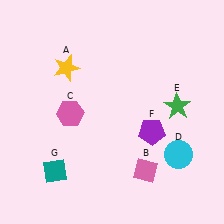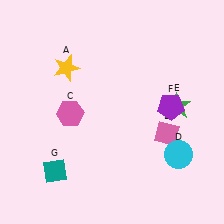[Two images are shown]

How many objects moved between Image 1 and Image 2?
2 objects moved between the two images.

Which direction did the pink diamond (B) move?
The pink diamond (B) moved up.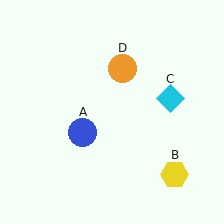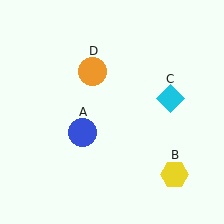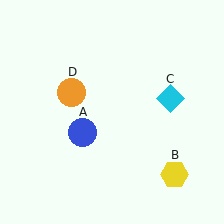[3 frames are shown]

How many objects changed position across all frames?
1 object changed position: orange circle (object D).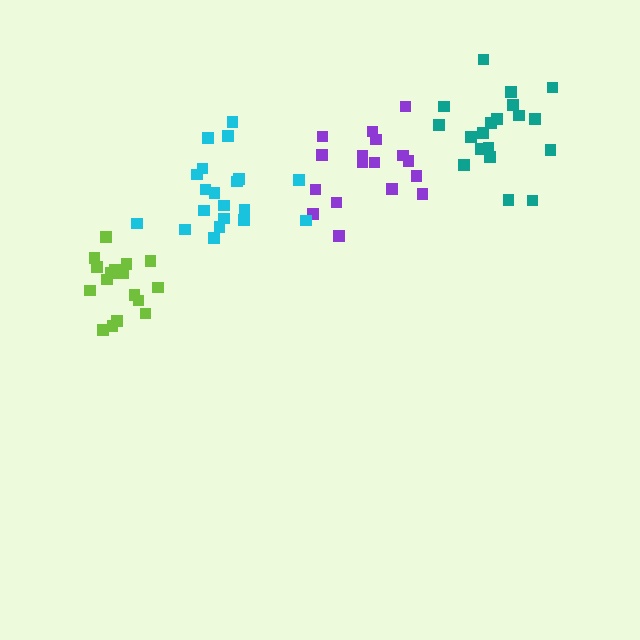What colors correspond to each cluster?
The clusters are colored: purple, lime, teal, cyan.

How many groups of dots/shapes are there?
There are 4 groups.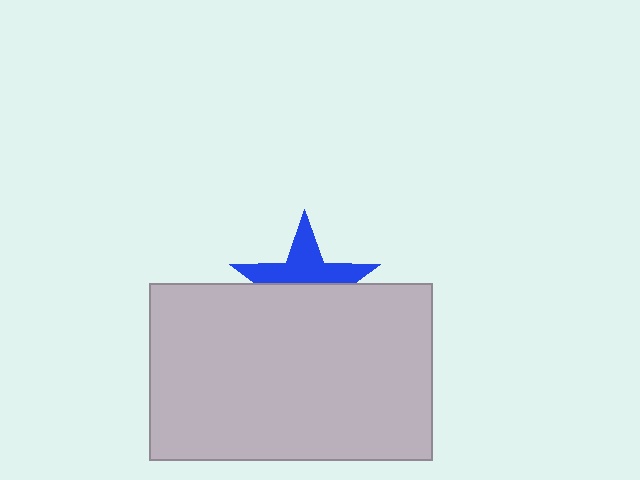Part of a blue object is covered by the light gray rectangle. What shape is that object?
It is a star.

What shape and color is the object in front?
The object in front is a light gray rectangle.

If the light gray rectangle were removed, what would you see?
You would see the complete blue star.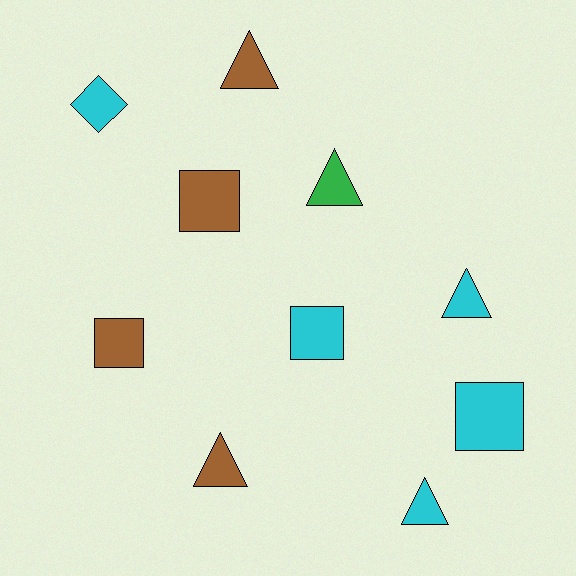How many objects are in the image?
There are 10 objects.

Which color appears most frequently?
Cyan, with 5 objects.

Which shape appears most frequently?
Triangle, with 5 objects.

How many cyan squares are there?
There are 2 cyan squares.